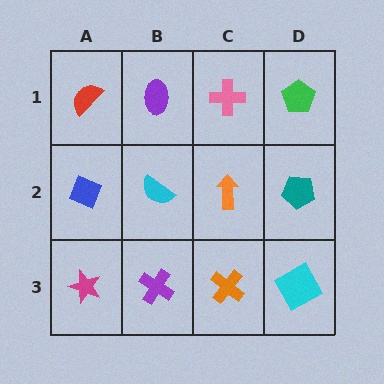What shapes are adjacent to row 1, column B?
A cyan semicircle (row 2, column B), a red semicircle (row 1, column A), a pink cross (row 1, column C).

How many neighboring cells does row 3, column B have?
3.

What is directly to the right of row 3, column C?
A cyan square.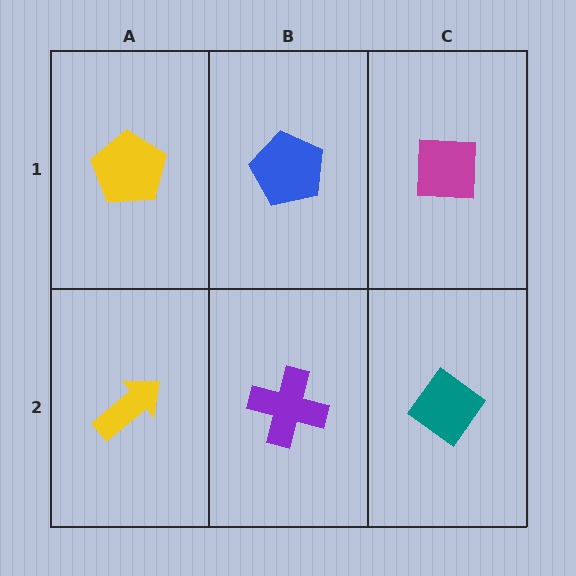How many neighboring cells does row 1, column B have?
3.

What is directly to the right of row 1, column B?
A magenta square.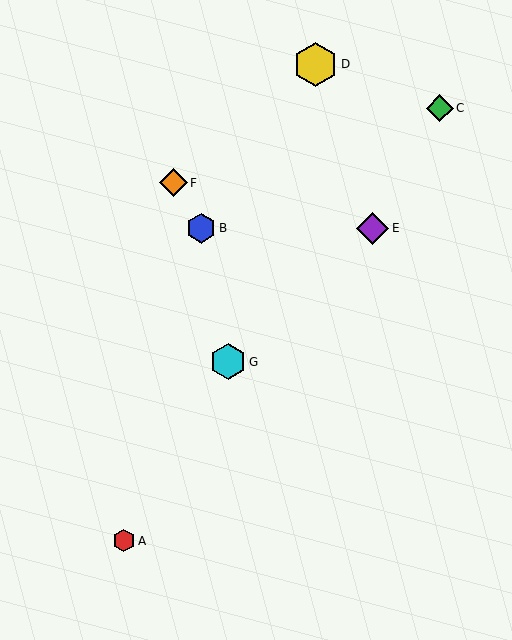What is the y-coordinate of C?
Object C is at y≈108.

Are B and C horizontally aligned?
No, B is at y≈228 and C is at y≈108.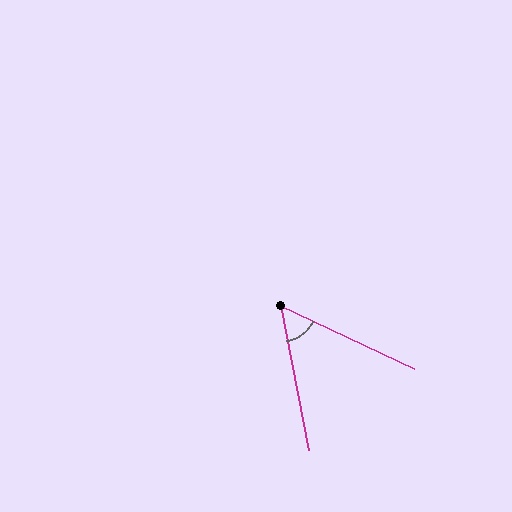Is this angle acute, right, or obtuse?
It is acute.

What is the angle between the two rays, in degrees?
Approximately 54 degrees.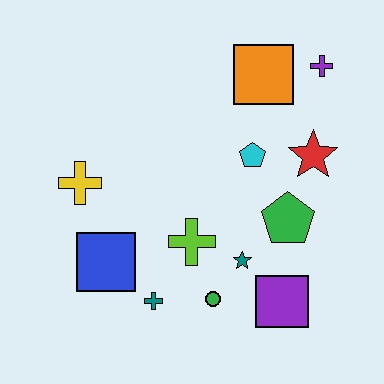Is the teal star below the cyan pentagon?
Yes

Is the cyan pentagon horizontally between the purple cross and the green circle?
Yes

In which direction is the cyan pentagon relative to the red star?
The cyan pentagon is to the left of the red star.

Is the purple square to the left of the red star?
Yes